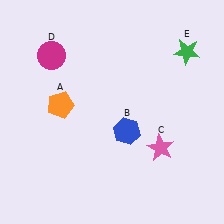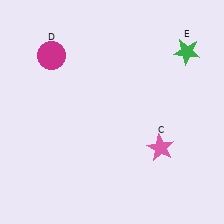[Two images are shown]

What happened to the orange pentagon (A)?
The orange pentagon (A) was removed in Image 2. It was in the top-left area of Image 1.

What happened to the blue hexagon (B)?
The blue hexagon (B) was removed in Image 2. It was in the bottom-right area of Image 1.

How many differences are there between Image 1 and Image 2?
There are 2 differences between the two images.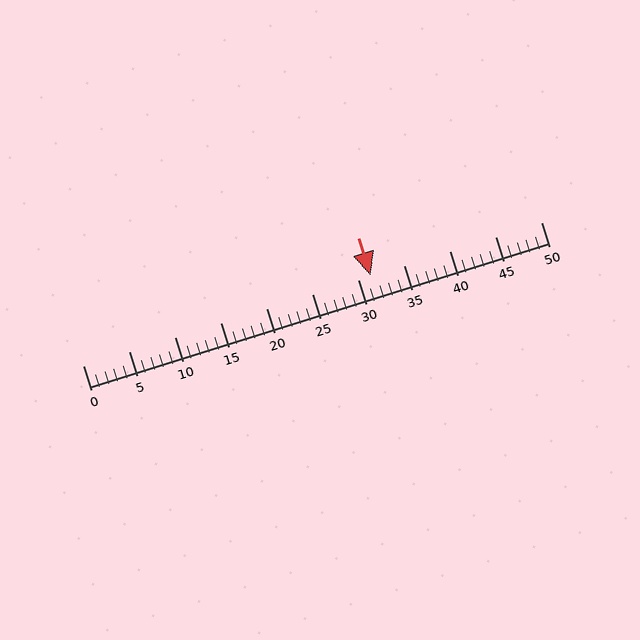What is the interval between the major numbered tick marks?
The major tick marks are spaced 5 units apart.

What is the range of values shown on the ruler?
The ruler shows values from 0 to 50.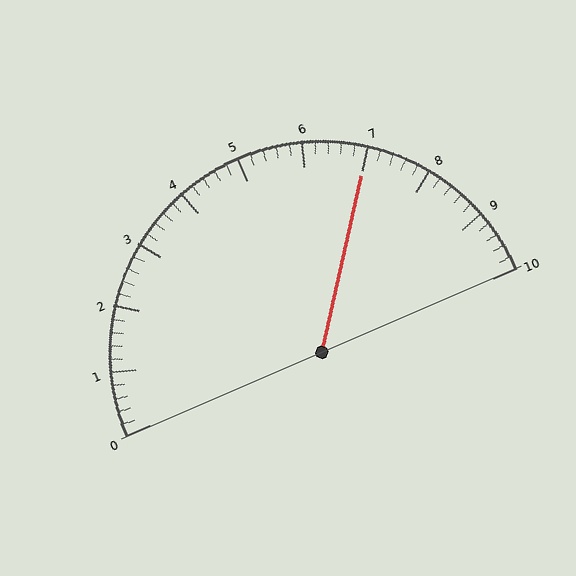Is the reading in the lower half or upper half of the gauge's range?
The reading is in the upper half of the range (0 to 10).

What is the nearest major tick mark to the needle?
The nearest major tick mark is 7.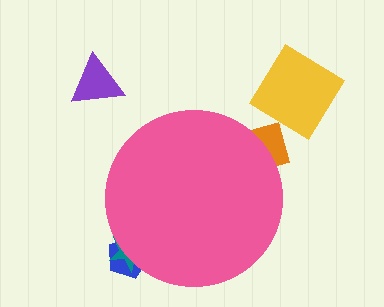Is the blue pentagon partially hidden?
Yes, the blue pentagon is partially hidden behind the pink circle.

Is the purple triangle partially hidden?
No, the purple triangle is fully visible.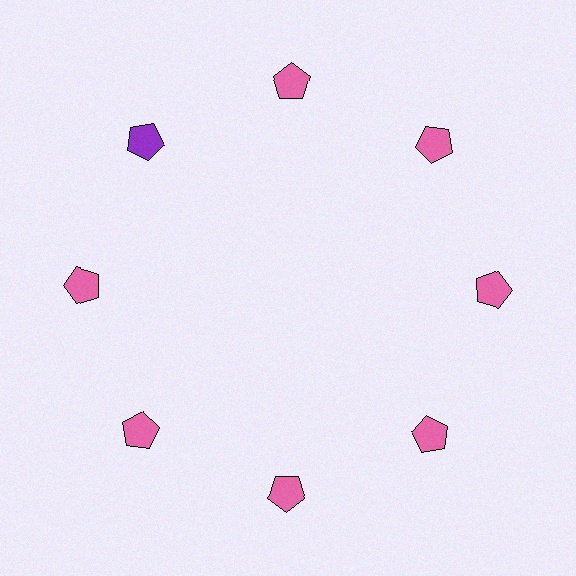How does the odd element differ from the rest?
It has a different color: purple instead of pink.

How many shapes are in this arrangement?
There are 8 shapes arranged in a ring pattern.